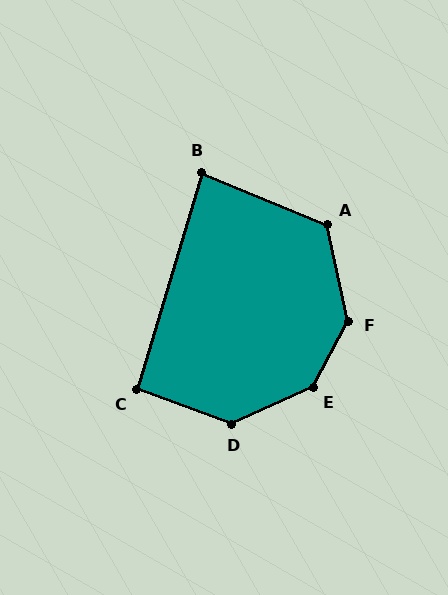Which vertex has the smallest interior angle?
B, at approximately 84 degrees.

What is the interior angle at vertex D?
Approximately 136 degrees (obtuse).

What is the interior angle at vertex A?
Approximately 124 degrees (obtuse).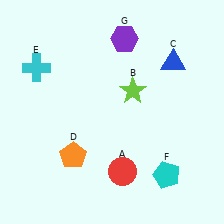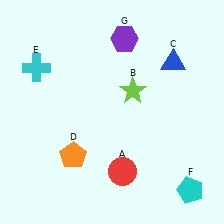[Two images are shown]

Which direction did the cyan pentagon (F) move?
The cyan pentagon (F) moved right.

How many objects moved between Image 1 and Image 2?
1 object moved between the two images.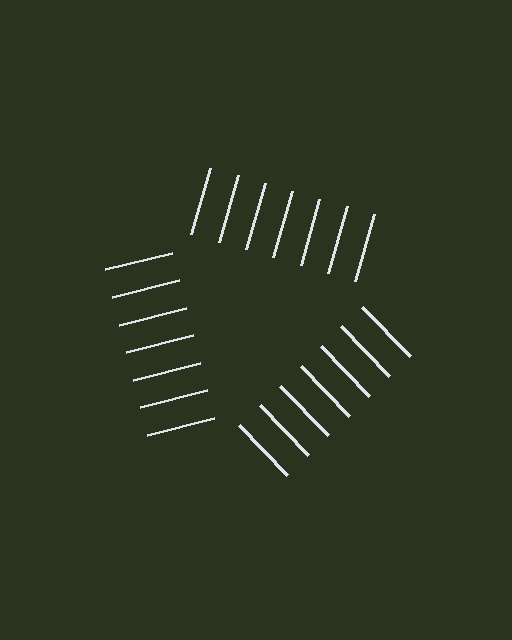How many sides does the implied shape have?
3 sides — the line-ends trace a triangle.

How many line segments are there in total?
21 — 7 along each of the 3 edges.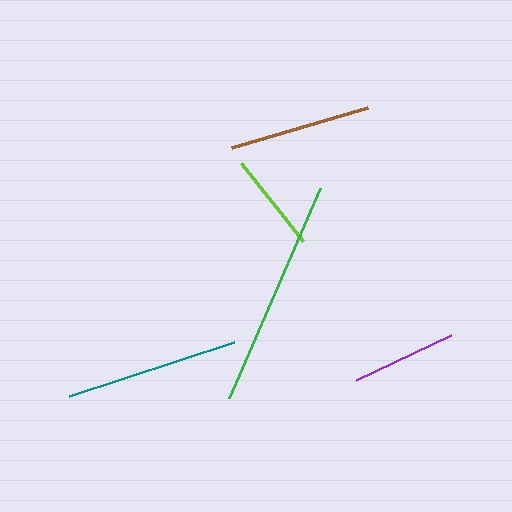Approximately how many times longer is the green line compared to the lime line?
The green line is approximately 2.3 times the length of the lime line.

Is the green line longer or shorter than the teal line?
The green line is longer than the teal line.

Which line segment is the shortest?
The lime line is the shortest at approximately 99 pixels.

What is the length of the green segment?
The green segment is approximately 229 pixels long.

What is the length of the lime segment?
The lime segment is approximately 99 pixels long.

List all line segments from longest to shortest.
From longest to shortest: green, teal, brown, purple, lime.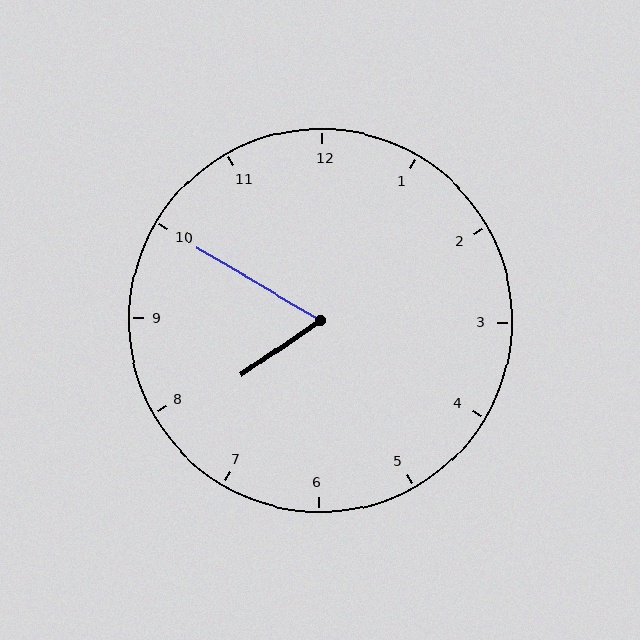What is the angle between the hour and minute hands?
Approximately 65 degrees.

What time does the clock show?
7:50.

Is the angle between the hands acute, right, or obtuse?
It is acute.